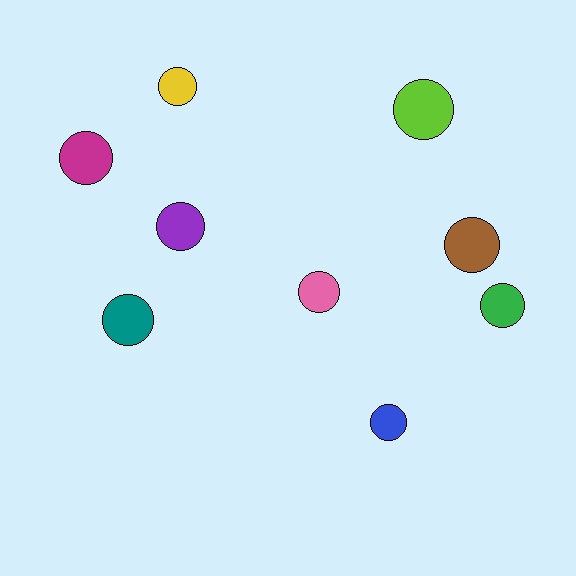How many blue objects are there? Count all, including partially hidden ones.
There is 1 blue object.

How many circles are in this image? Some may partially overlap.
There are 9 circles.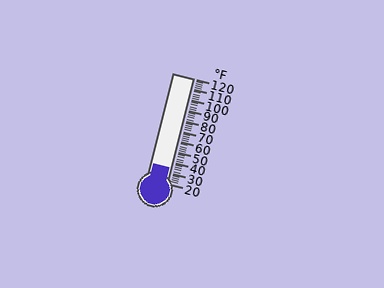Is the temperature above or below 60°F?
The temperature is below 60°F.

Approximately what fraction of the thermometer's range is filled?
The thermometer is filled to approximately 15% of its range.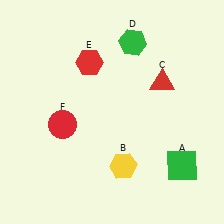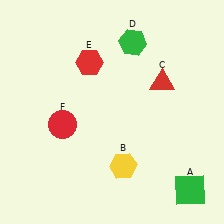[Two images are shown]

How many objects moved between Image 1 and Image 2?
1 object moved between the two images.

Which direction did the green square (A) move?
The green square (A) moved down.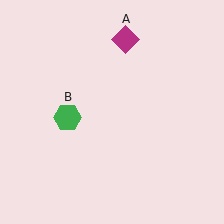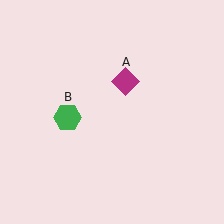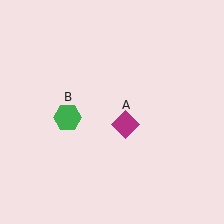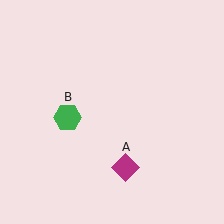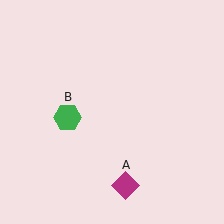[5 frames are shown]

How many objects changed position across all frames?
1 object changed position: magenta diamond (object A).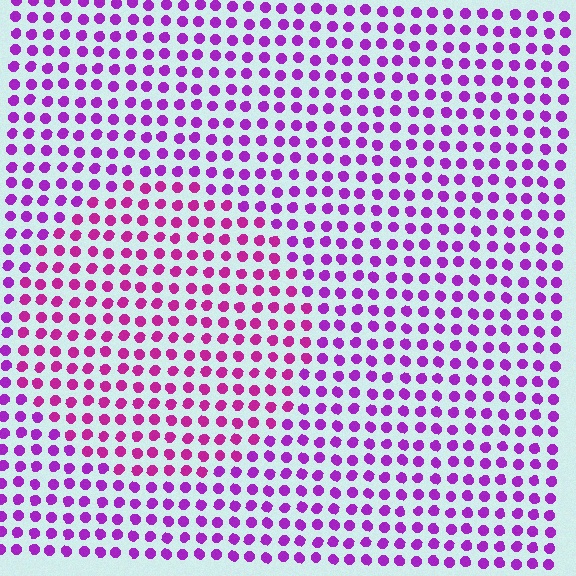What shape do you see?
I see a circle.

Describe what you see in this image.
The image is filled with small purple elements in a uniform arrangement. A circle-shaped region is visible where the elements are tinted to a slightly different hue, forming a subtle color boundary.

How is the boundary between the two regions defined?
The boundary is defined purely by a slight shift in hue (about 27 degrees). Spacing, size, and orientation are identical on both sides.